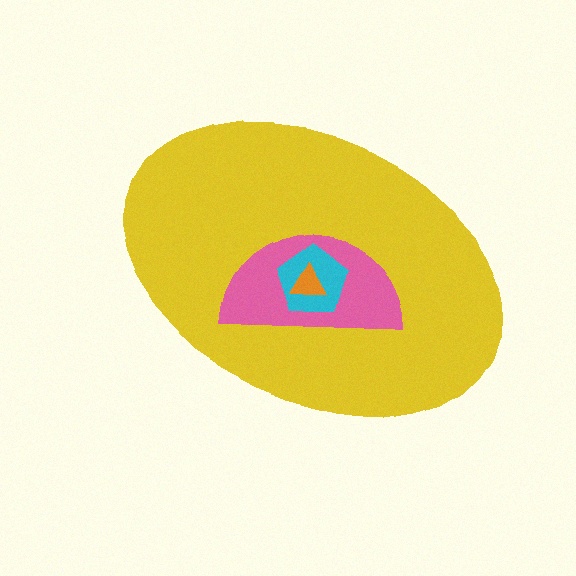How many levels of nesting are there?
4.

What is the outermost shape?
The yellow ellipse.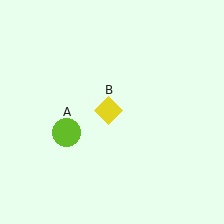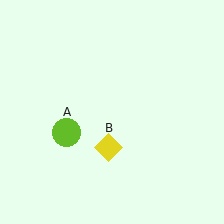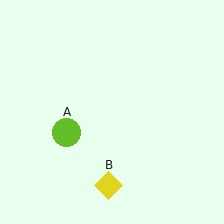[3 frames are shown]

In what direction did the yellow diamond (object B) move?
The yellow diamond (object B) moved down.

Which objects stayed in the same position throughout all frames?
Lime circle (object A) remained stationary.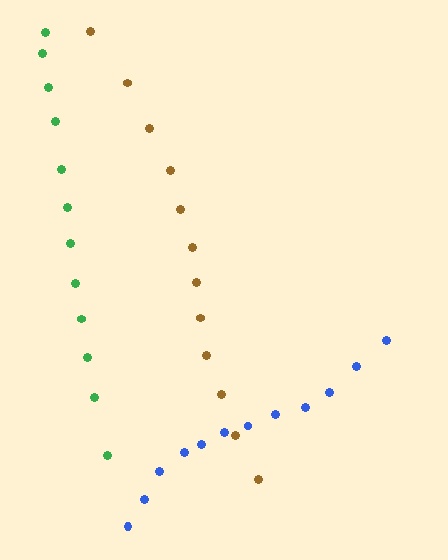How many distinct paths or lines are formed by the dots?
There are 3 distinct paths.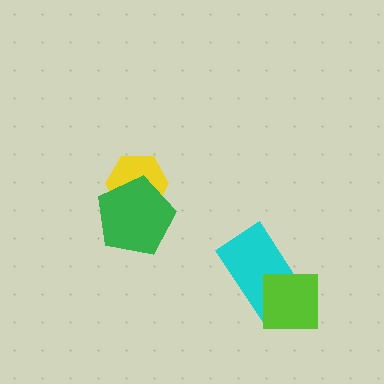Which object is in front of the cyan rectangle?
The lime square is in front of the cyan rectangle.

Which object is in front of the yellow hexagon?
The green pentagon is in front of the yellow hexagon.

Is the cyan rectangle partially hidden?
Yes, it is partially covered by another shape.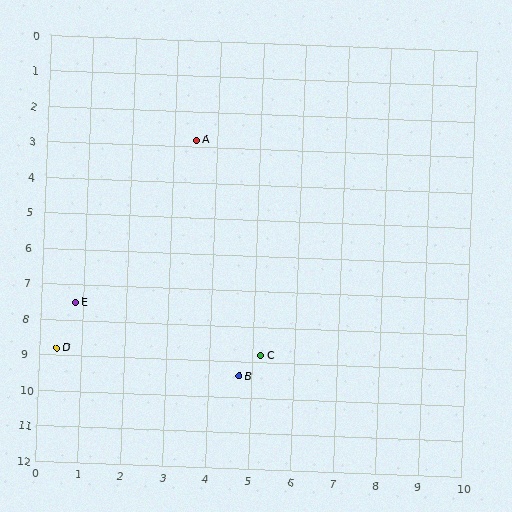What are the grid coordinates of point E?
Point E is at approximately (0.8, 7.5).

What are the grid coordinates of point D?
Point D is at approximately (0.4, 8.8).